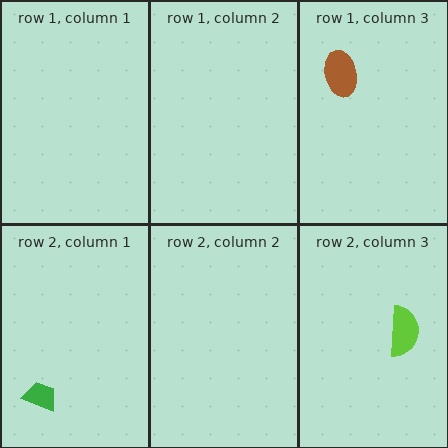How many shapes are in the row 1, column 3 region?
1.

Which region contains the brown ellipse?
The row 1, column 3 region.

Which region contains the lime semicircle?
The row 2, column 3 region.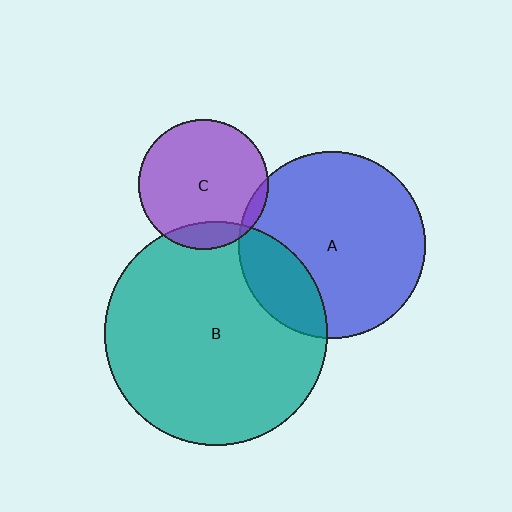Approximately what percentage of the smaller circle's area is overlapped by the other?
Approximately 15%.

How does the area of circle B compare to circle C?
Approximately 3.0 times.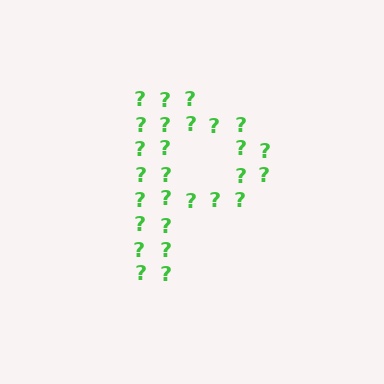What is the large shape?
The large shape is the letter P.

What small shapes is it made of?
It is made of small question marks.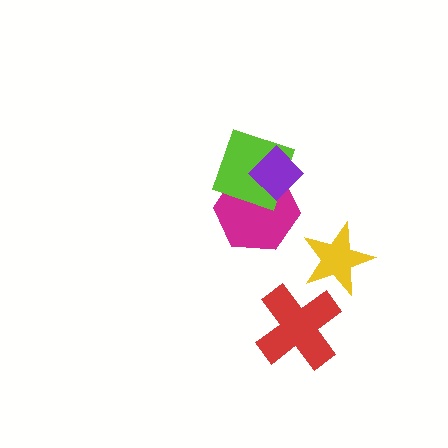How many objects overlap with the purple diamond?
2 objects overlap with the purple diamond.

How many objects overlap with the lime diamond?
2 objects overlap with the lime diamond.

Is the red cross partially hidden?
No, no other shape covers it.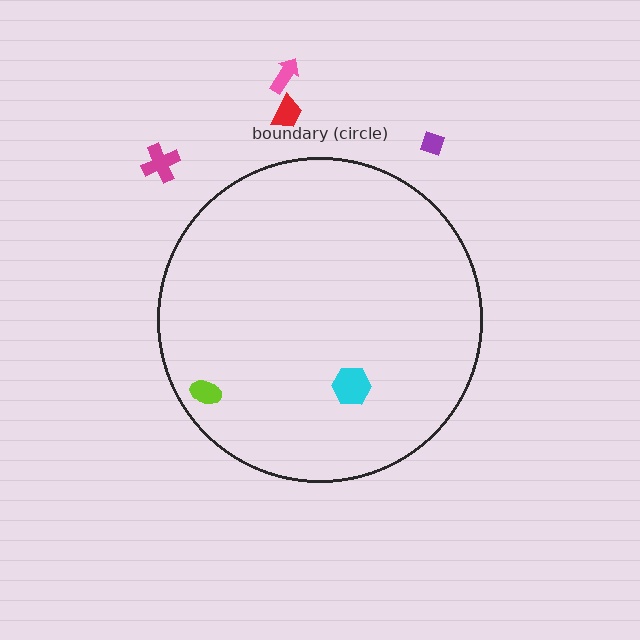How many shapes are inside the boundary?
2 inside, 4 outside.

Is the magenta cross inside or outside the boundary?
Outside.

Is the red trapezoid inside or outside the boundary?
Outside.